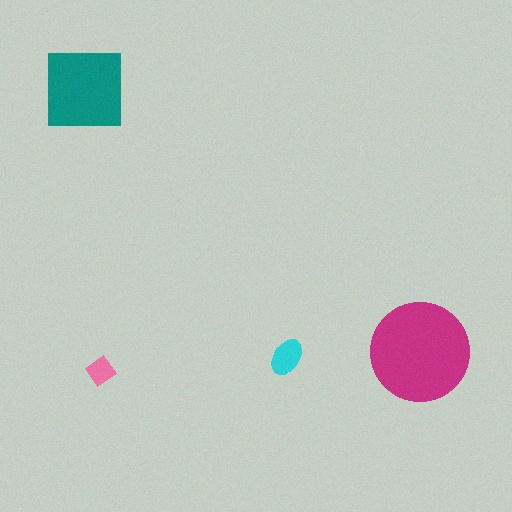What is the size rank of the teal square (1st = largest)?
2nd.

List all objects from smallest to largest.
The pink diamond, the cyan ellipse, the teal square, the magenta circle.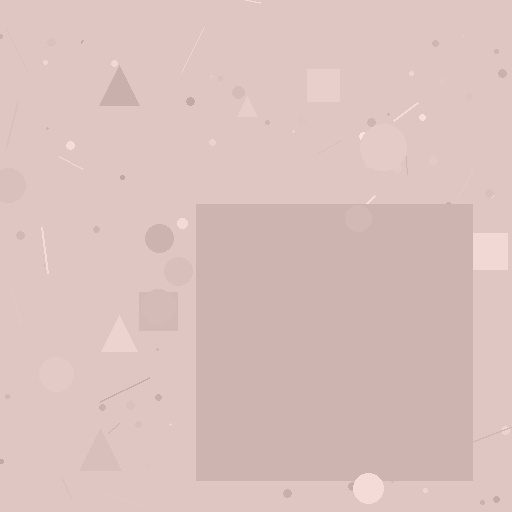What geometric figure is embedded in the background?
A square is embedded in the background.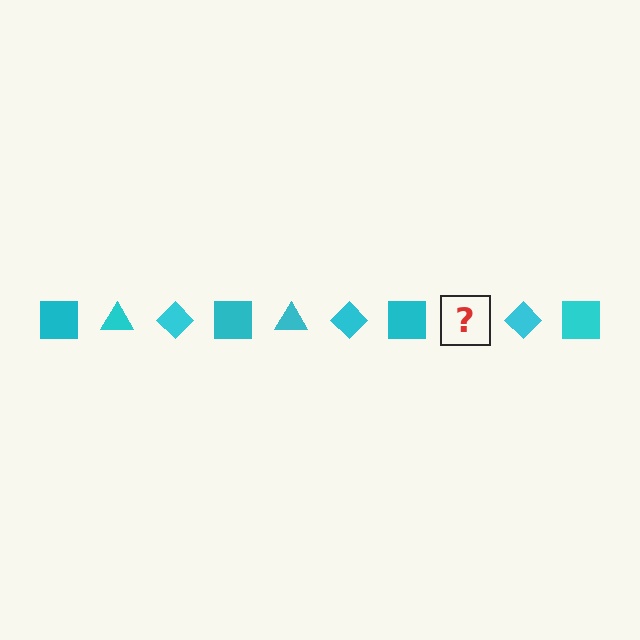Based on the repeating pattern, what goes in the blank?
The blank should be a cyan triangle.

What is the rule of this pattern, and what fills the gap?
The rule is that the pattern cycles through square, triangle, diamond shapes in cyan. The gap should be filled with a cyan triangle.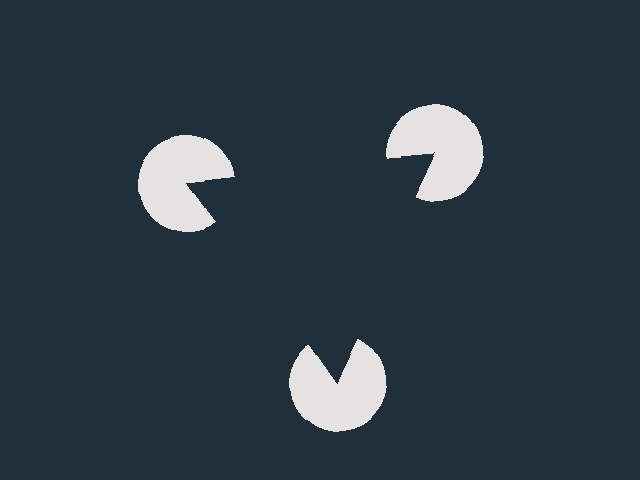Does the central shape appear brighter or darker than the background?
It typically appears slightly darker than the background, even though no actual brightness change is drawn.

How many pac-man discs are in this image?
There are 3 — one at each vertex of the illusory triangle.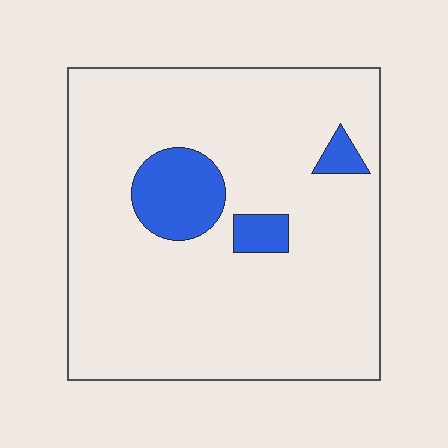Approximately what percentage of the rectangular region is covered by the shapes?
Approximately 10%.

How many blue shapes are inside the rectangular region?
3.